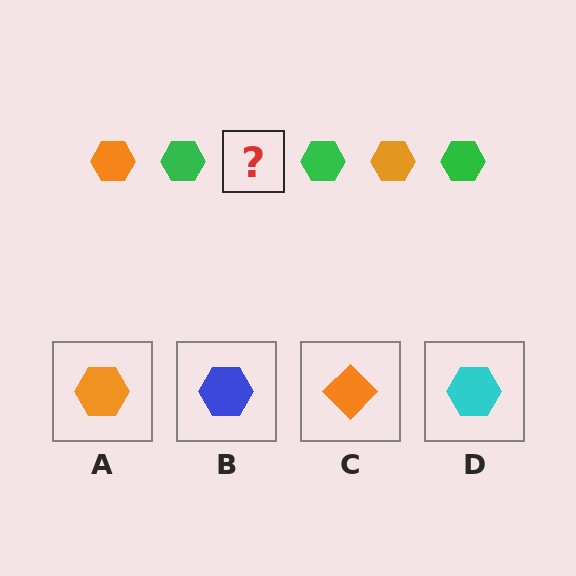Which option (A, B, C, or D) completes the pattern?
A.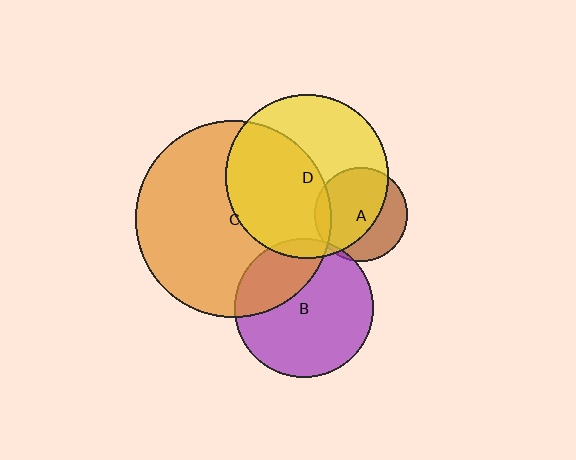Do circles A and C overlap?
Yes.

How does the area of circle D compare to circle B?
Approximately 1.4 times.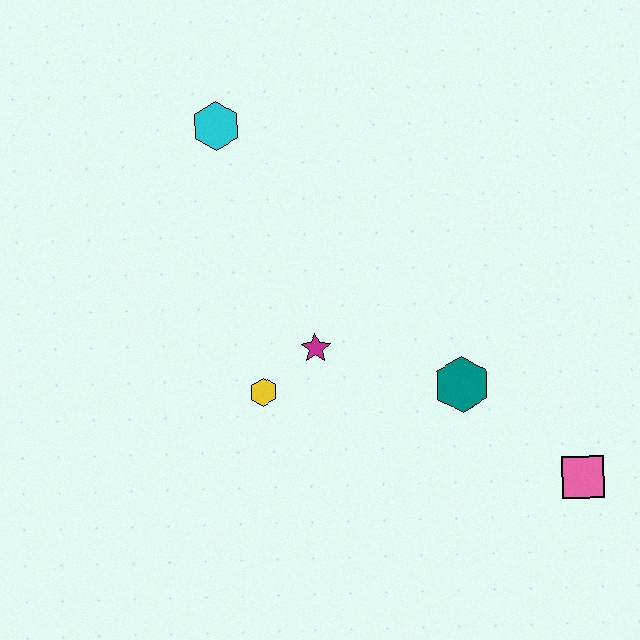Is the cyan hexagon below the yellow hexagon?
No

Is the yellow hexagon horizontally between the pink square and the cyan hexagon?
Yes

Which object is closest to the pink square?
The teal hexagon is closest to the pink square.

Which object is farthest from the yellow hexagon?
The pink square is farthest from the yellow hexagon.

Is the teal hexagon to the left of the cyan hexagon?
No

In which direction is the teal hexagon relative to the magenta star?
The teal hexagon is to the right of the magenta star.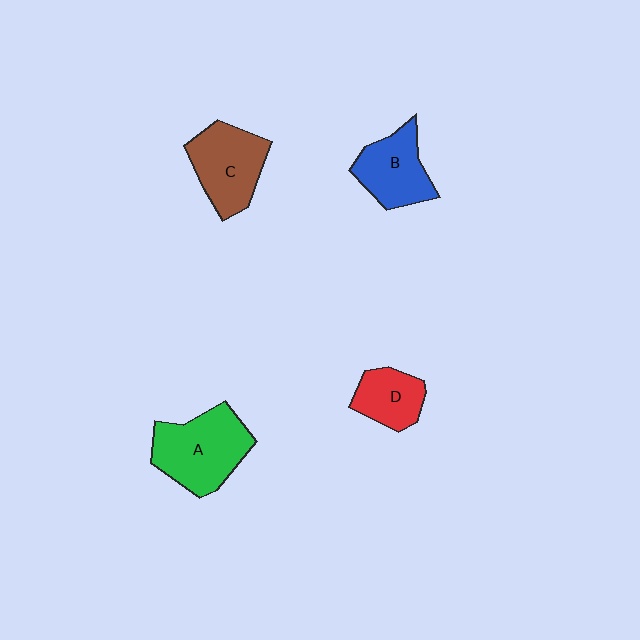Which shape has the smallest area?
Shape D (red).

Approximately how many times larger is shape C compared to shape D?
Approximately 1.5 times.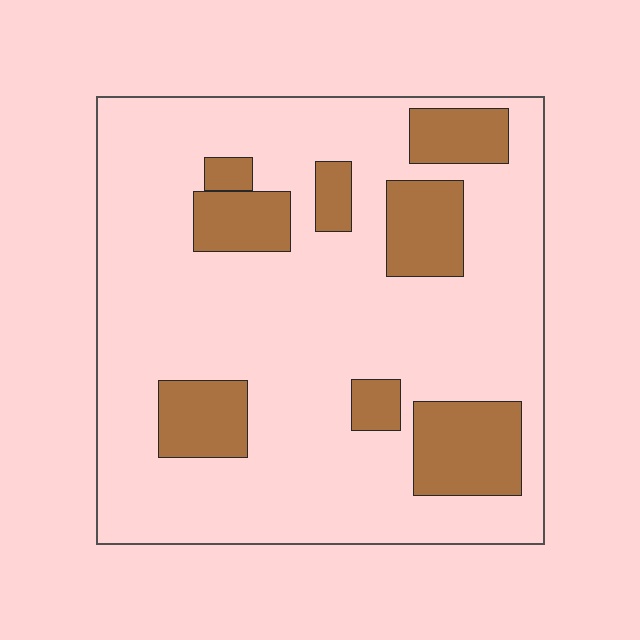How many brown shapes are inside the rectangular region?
8.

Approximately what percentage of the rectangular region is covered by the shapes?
Approximately 20%.